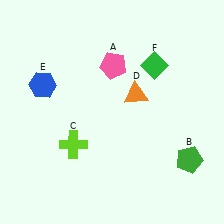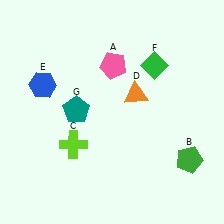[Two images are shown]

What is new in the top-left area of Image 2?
A teal pentagon (G) was added in the top-left area of Image 2.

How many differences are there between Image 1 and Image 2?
There is 1 difference between the two images.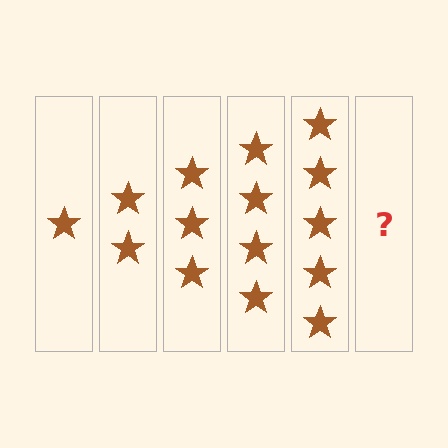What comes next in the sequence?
The next element should be 6 stars.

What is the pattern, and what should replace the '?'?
The pattern is that each step adds one more star. The '?' should be 6 stars.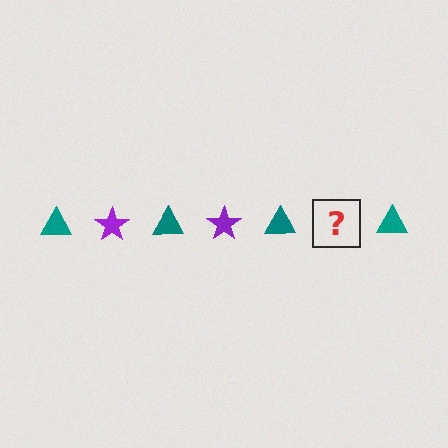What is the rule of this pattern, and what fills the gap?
The rule is that the pattern alternates between teal triangle and purple star. The gap should be filled with a purple star.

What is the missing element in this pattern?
The missing element is a purple star.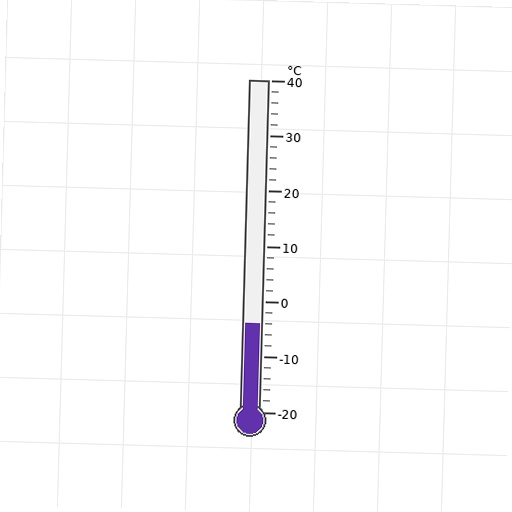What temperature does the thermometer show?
The thermometer shows approximately -4°C.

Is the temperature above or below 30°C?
The temperature is below 30°C.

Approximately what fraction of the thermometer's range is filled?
The thermometer is filled to approximately 25% of its range.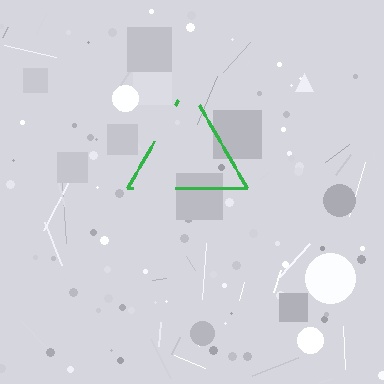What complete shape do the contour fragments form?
The contour fragments form a triangle.